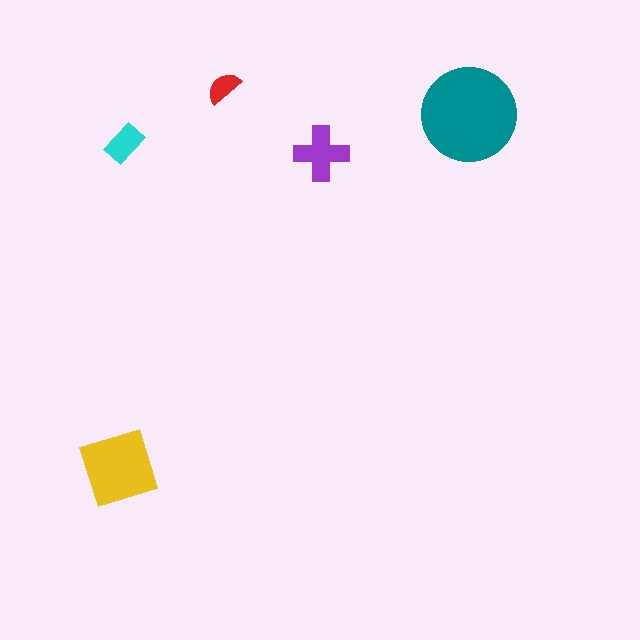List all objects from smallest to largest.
The red semicircle, the cyan rectangle, the purple cross, the yellow diamond, the teal circle.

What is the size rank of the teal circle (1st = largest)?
1st.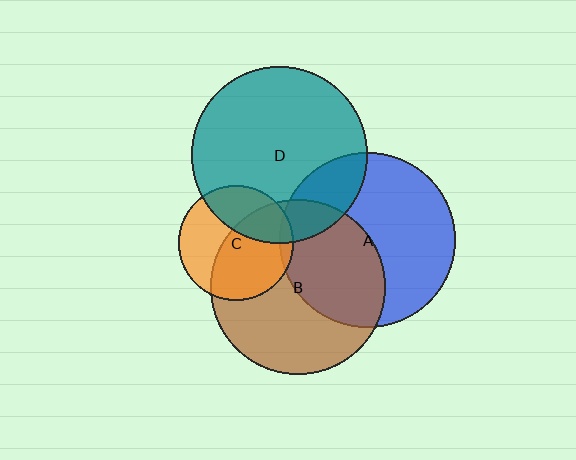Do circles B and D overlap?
Yes.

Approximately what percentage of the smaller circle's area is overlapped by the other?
Approximately 15%.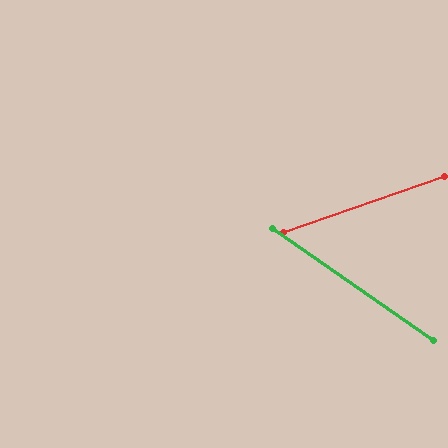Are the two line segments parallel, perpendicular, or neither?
Neither parallel nor perpendicular — they differ by about 54°.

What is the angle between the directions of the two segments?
Approximately 54 degrees.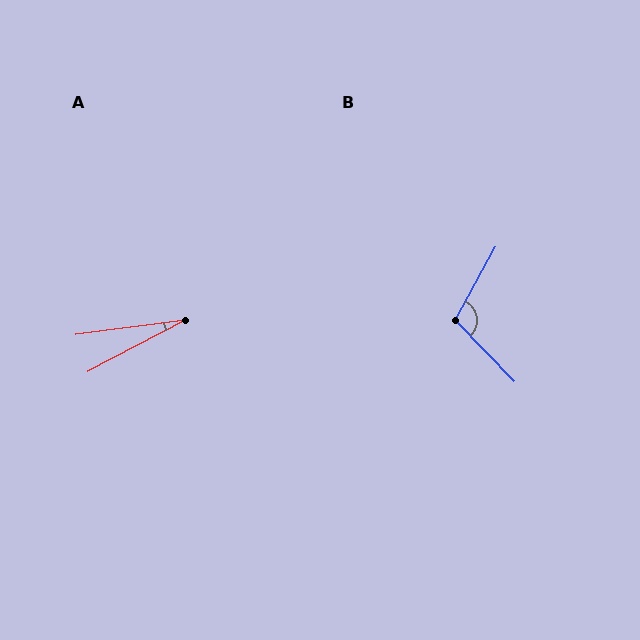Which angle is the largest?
B, at approximately 107 degrees.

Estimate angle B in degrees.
Approximately 107 degrees.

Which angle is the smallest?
A, at approximately 20 degrees.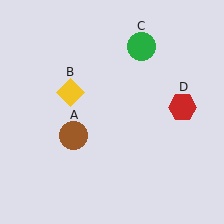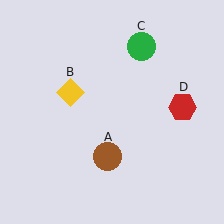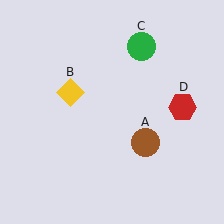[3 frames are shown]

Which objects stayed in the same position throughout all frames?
Yellow diamond (object B) and green circle (object C) and red hexagon (object D) remained stationary.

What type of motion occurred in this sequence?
The brown circle (object A) rotated counterclockwise around the center of the scene.